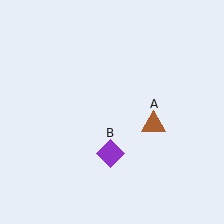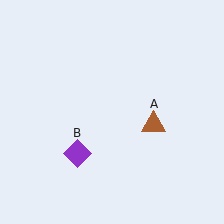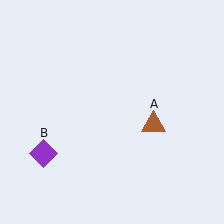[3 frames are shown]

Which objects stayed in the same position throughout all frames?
Brown triangle (object A) remained stationary.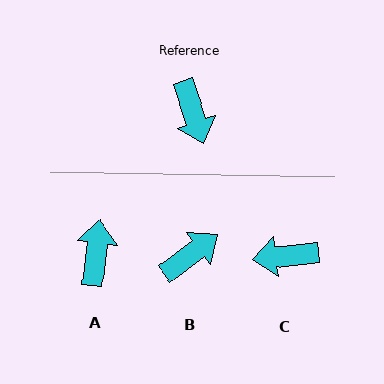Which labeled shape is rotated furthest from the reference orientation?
A, about 155 degrees away.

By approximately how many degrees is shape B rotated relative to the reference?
Approximately 108 degrees counter-clockwise.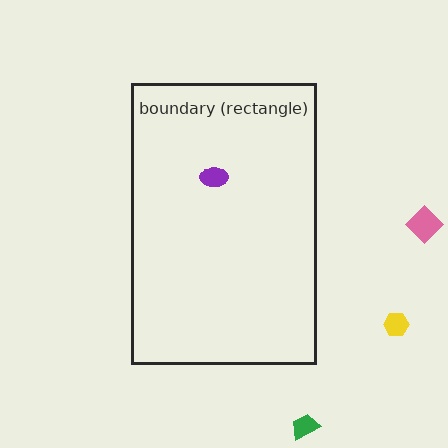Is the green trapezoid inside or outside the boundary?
Outside.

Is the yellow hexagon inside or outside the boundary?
Outside.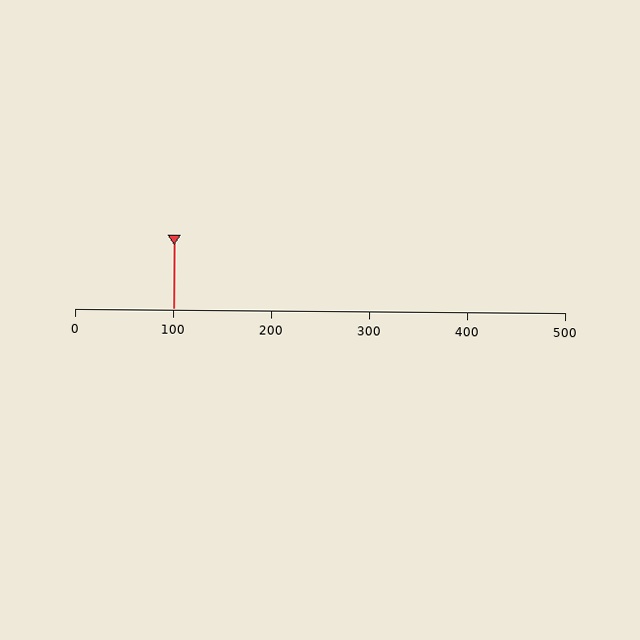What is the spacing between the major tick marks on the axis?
The major ticks are spaced 100 apart.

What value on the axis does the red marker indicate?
The marker indicates approximately 100.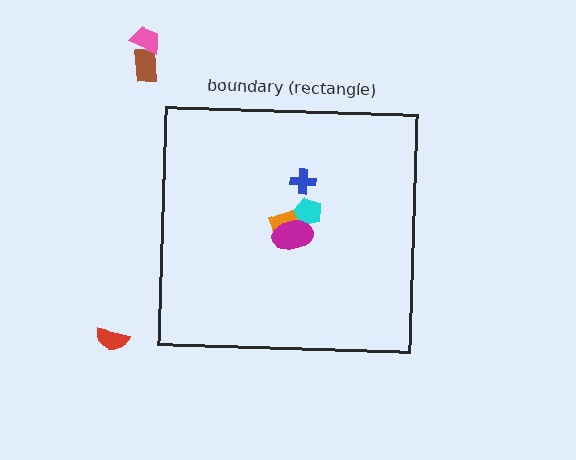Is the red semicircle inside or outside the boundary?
Outside.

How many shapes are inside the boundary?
4 inside, 3 outside.